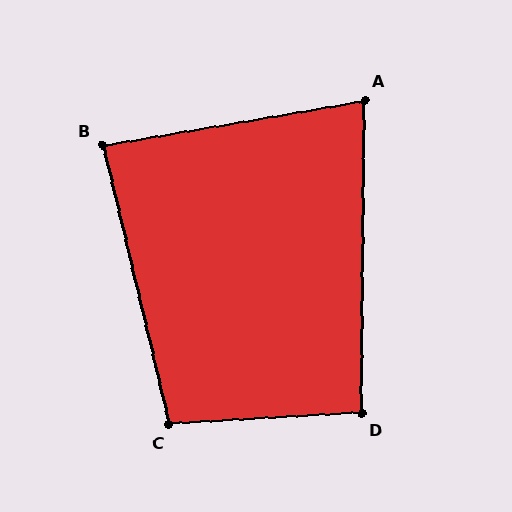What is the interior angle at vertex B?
Approximately 86 degrees (approximately right).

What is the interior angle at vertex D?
Approximately 94 degrees (approximately right).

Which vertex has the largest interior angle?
C, at approximately 100 degrees.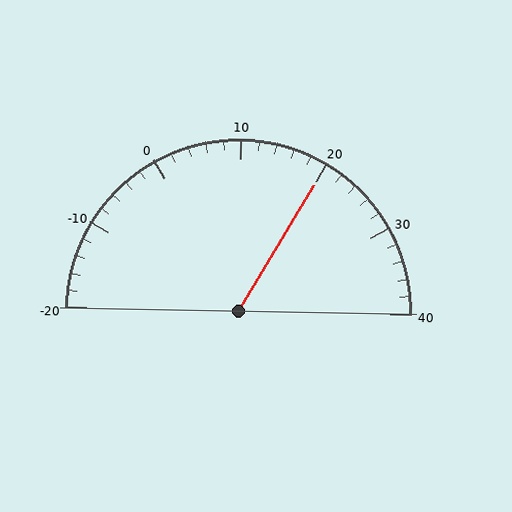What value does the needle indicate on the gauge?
The needle indicates approximately 20.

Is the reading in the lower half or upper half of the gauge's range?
The reading is in the upper half of the range (-20 to 40).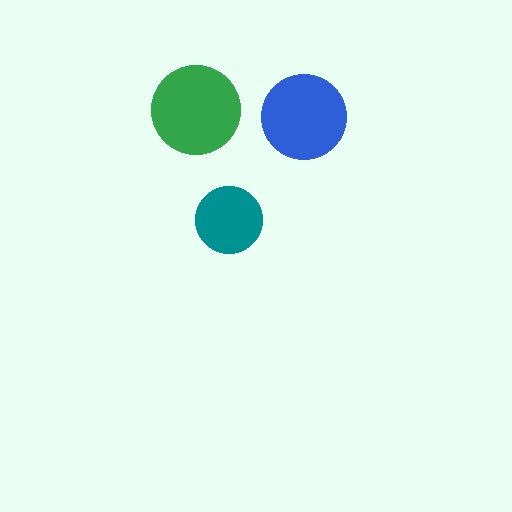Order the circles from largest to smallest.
the green one, the blue one, the teal one.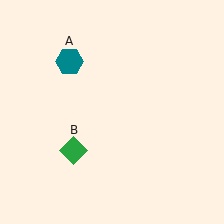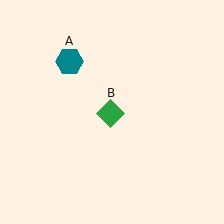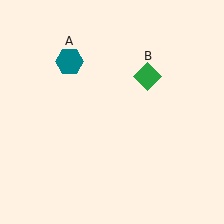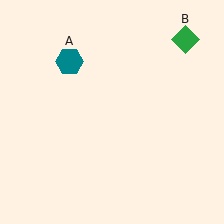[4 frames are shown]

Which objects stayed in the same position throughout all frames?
Teal hexagon (object A) remained stationary.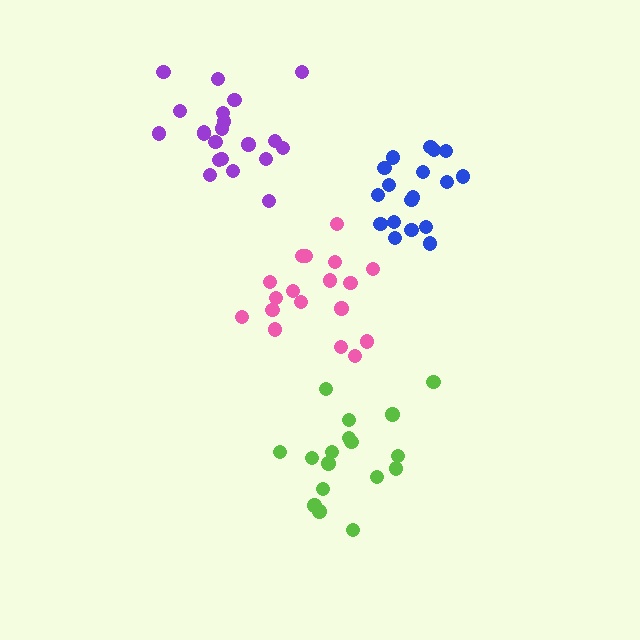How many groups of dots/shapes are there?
There are 4 groups.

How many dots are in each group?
Group 1: 21 dots, Group 2: 17 dots, Group 3: 18 dots, Group 4: 18 dots (74 total).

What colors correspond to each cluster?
The clusters are colored: purple, lime, pink, blue.